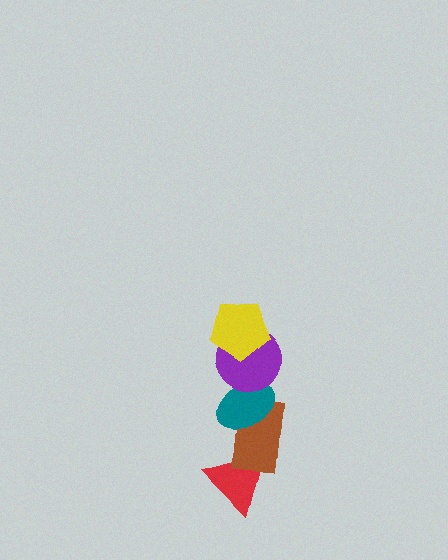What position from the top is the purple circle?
The purple circle is 2nd from the top.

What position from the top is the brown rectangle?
The brown rectangle is 4th from the top.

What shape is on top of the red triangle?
The brown rectangle is on top of the red triangle.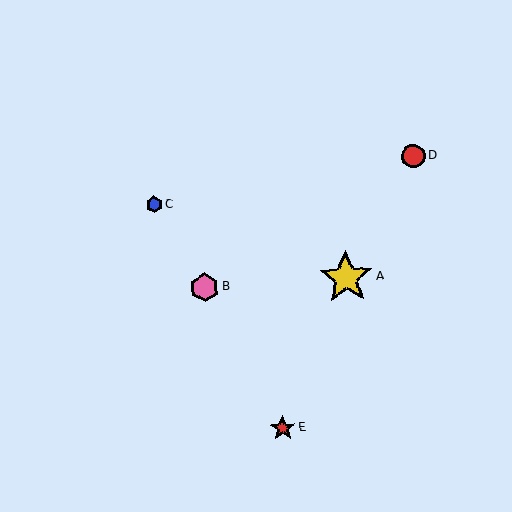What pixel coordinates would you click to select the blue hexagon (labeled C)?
Click at (154, 205) to select the blue hexagon C.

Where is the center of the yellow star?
The center of the yellow star is at (346, 278).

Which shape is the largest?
The yellow star (labeled A) is the largest.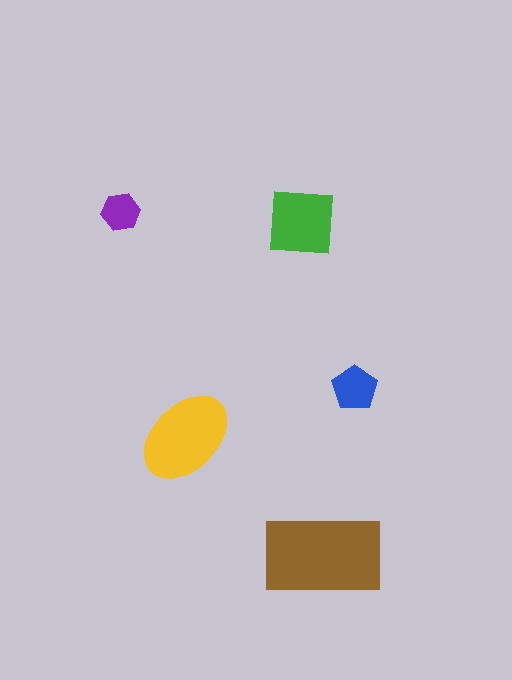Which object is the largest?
The brown rectangle.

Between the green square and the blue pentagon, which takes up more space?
The green square.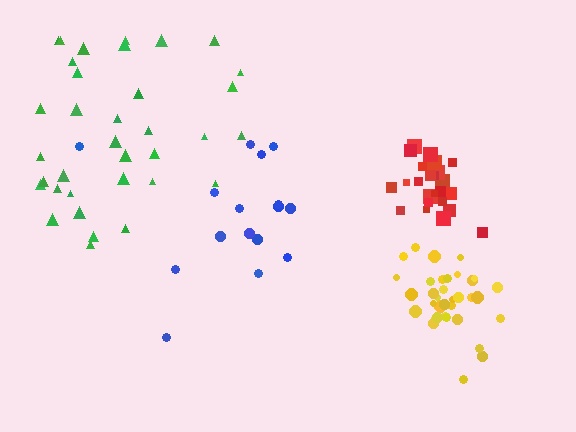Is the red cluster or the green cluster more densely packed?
Red.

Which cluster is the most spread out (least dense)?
Blue.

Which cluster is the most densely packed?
Yellow.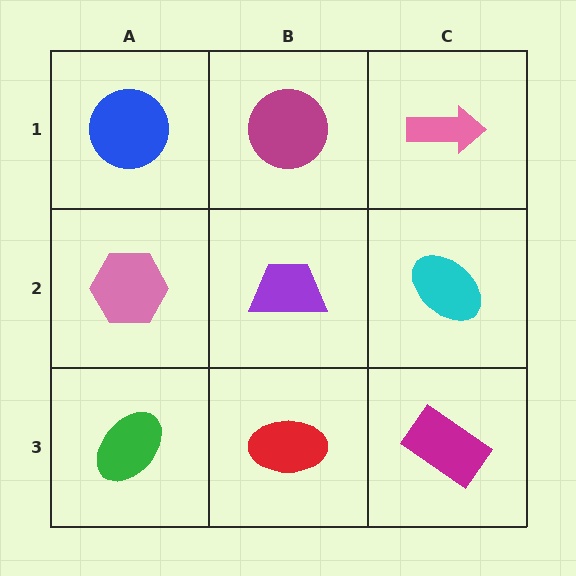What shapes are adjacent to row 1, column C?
A cyan ellipse (row 2, column C), a magenta circle (row 1, column B).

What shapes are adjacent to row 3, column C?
A cyan ellipse (row 2, column C), a red ellipse (row 3, column B).